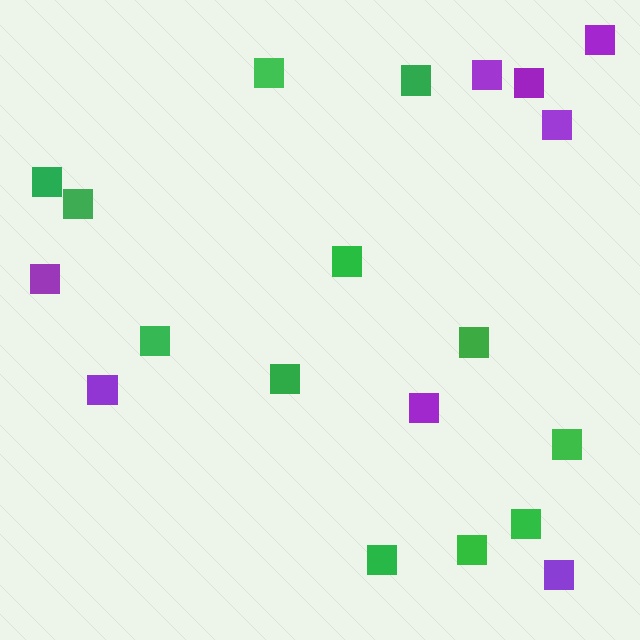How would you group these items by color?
There are 2 groups: one group of green squares (12) and one group of purple squares (8).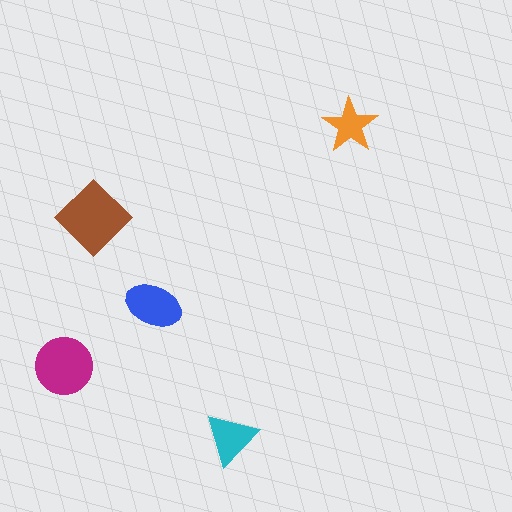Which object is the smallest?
The orange star.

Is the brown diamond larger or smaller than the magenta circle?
Larger.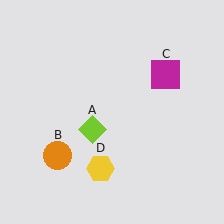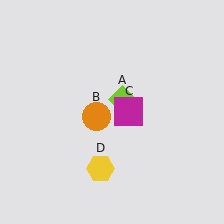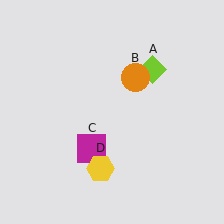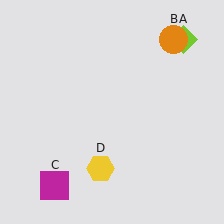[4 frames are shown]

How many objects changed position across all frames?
3 objects changed position: lime diamond (object A), orange circle (object B), magenta square (object C).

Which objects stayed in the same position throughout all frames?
Yellow hexagon (object D) remained stationary.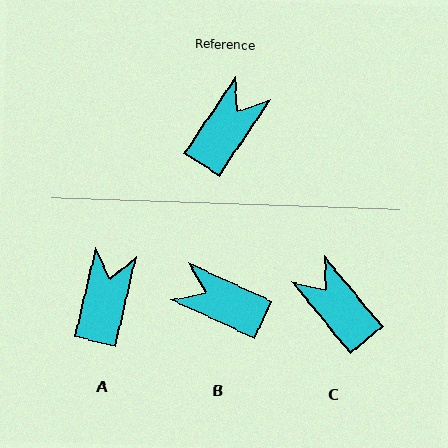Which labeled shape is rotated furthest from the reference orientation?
B, about 99 degrees away.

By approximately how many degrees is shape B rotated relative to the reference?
Approximately 99 degrees counter-clockwise.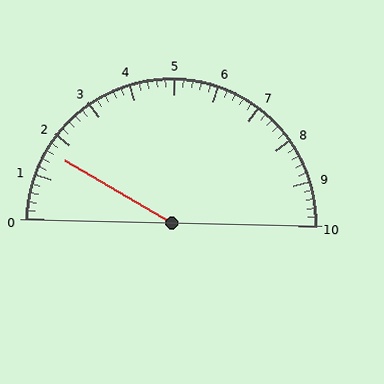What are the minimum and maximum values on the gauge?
The gauge ranges from 0 to 10.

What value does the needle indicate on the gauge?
The needle indicates approximately 1.6.